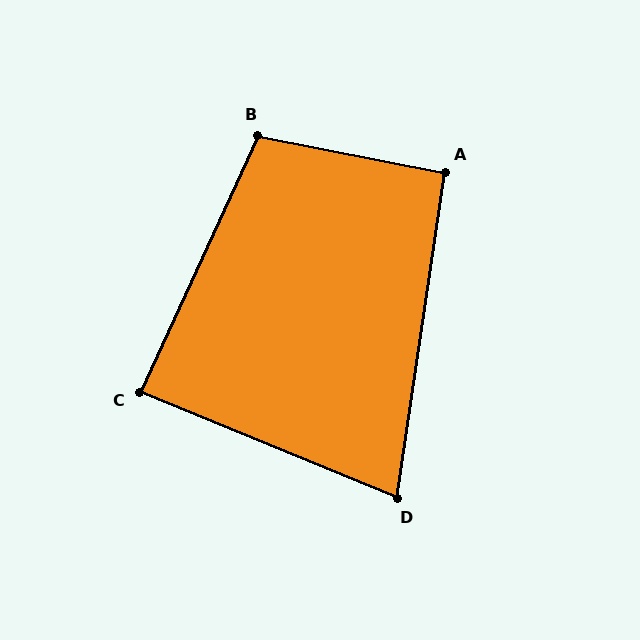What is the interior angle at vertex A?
Approximately 92 degrees (approximately right).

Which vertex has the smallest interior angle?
D, at approximately 76 degrees.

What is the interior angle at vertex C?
Approximately 88 degrees (approximately right).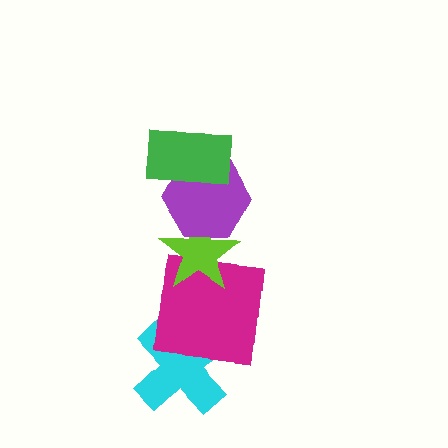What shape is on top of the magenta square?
The lime star is on top of the magenta square.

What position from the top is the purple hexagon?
The purple hexagon is 2nd from the top.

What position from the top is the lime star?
The lime star is 3rd from the top.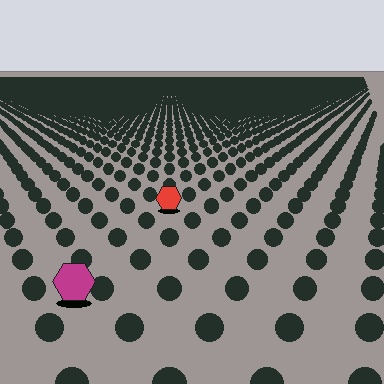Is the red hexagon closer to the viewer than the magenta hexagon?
No. The magenta hexagon is closer — you can tell from the texture gradient: the ground texture is coarser near it.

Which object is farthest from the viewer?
The red hexagon is farthest from the viewer. It appears smaller and the ground texture around it is denser.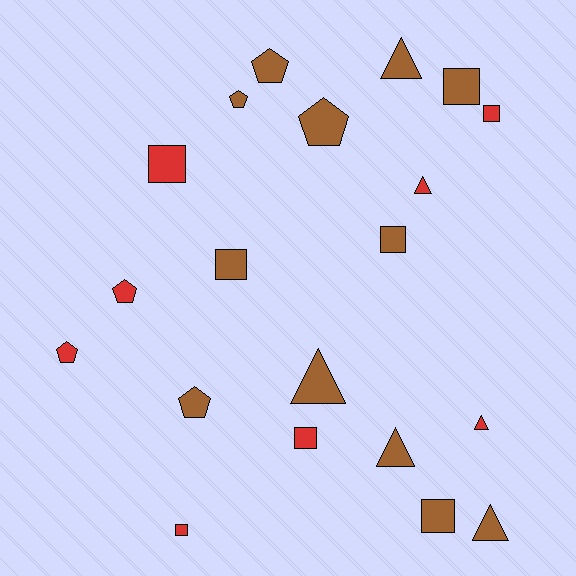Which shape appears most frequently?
Square, with 8 objects.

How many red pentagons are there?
There are 2 red pentagons.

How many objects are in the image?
There are 20 objects.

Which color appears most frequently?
Brown, with 12 objects.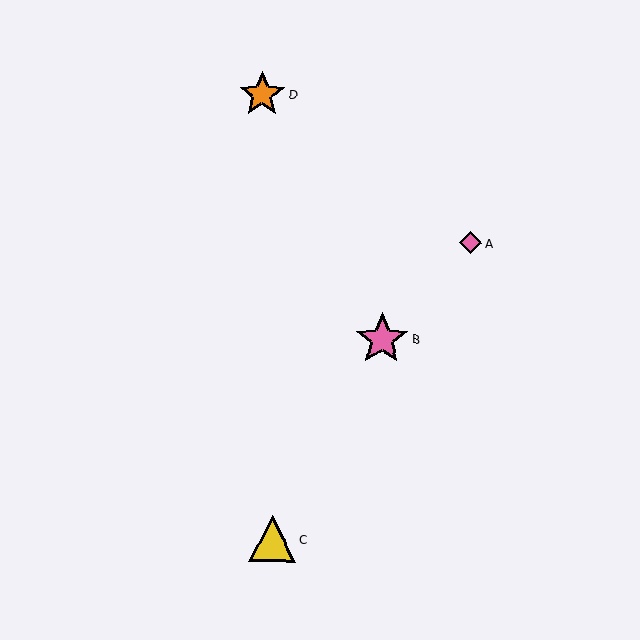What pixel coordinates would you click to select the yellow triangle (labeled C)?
Click at (273, 539) to select the yellow triangle C.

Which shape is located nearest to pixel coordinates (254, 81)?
The orange star (labeled D) at (262, 94) is nearest to that location.